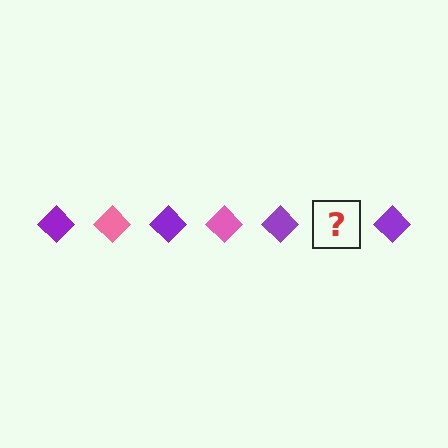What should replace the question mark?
The question mark should be replaced with a pink diamond.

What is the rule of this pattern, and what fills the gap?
The rule is that the pattern cycles through purple, pink diamonds. The gap should be filled with a pink diamond.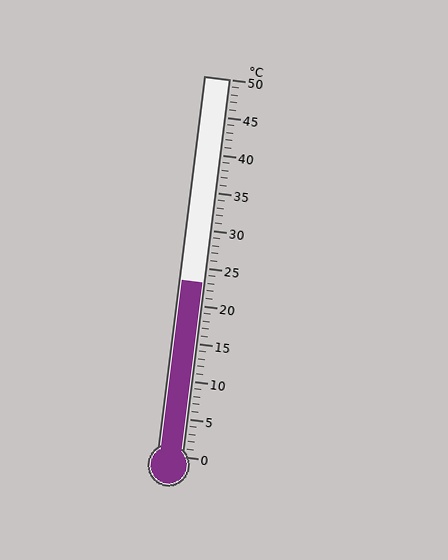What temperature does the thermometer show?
The thermometer shows approximately 23°C.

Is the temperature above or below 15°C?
The temperature is above 15°C.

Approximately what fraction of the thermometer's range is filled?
The thermometer is filled to approximately 45% of its range.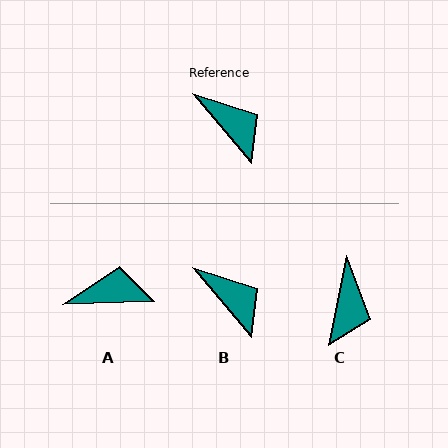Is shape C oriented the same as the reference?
No, it is off by about 51 degrees.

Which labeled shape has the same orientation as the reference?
B.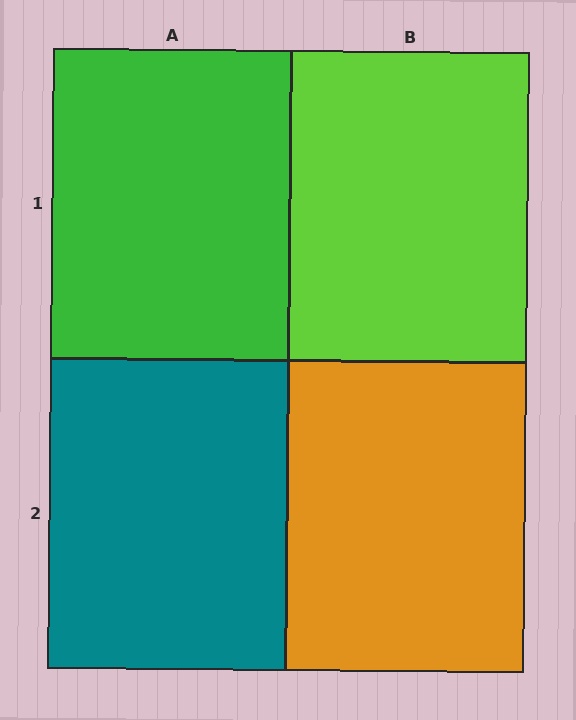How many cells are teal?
1 cell is teal.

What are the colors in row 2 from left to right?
Teal, orange.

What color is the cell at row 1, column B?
Lime.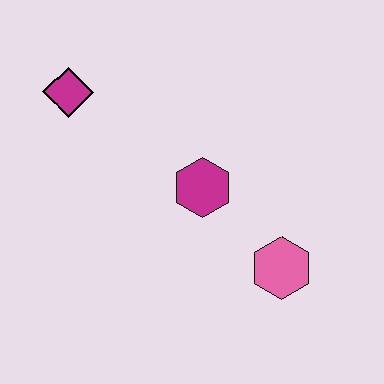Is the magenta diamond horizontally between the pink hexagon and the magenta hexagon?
No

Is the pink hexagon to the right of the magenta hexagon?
Yes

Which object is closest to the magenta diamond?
The magenta hexagon is closest to the magenta diamond.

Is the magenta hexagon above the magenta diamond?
No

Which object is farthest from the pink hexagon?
The magenta diamond is farthest from the pink hexagon.